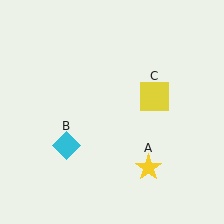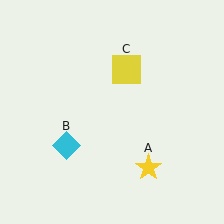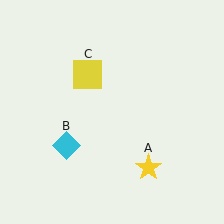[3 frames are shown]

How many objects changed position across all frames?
1 object changed position: yellow square (object C).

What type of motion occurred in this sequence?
The yellow square (object C) rotated counterclockwise around the center of the scene.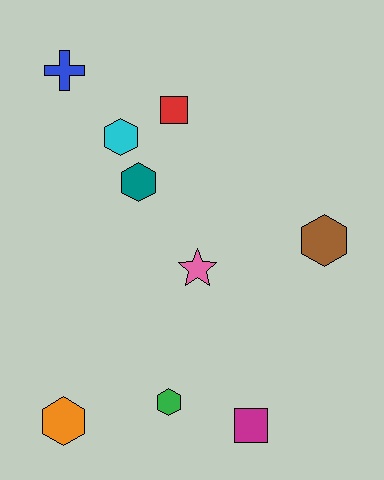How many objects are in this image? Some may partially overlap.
There are 9 objects.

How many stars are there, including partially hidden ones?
There is 1 star.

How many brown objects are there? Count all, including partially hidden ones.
There is 1 brown object.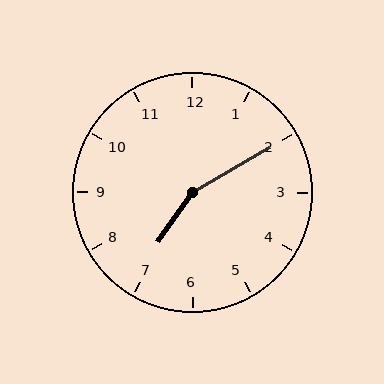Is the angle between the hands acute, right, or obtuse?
It is obtuse.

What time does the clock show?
7:10.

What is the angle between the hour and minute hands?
Approximately 155 degrees.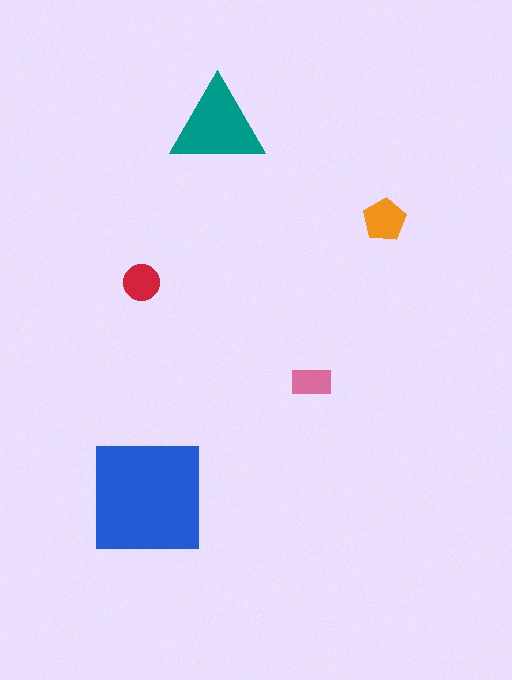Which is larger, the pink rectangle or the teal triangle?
The teal triangle.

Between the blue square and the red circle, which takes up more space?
The blue square.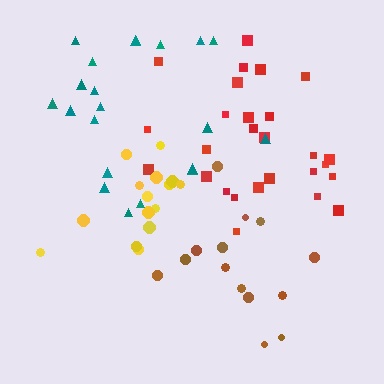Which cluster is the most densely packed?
Red.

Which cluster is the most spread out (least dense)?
Teal.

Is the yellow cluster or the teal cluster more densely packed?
Yellow.